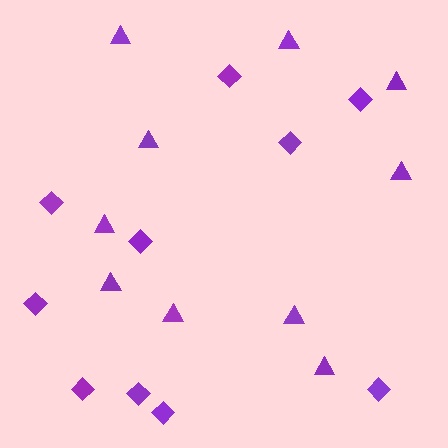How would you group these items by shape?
There are 2 groups: one group of triangles (10) and one group of diamonds (10).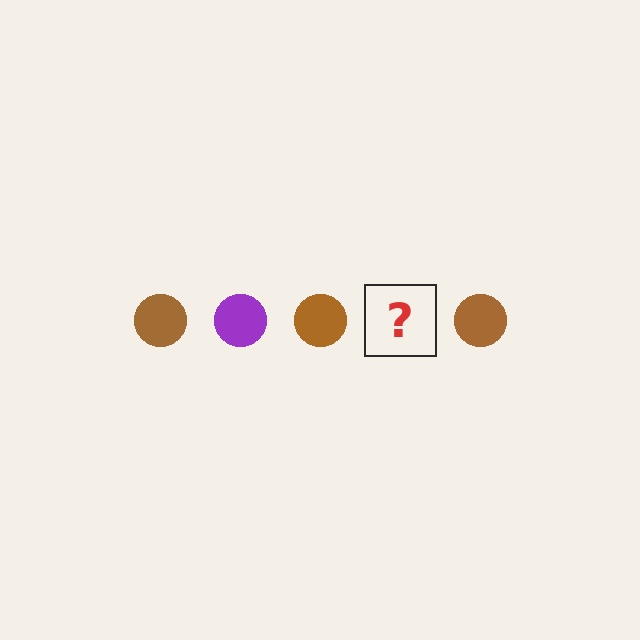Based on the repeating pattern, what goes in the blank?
The blank should be a purple circle.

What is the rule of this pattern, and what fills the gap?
The rule is that the pattern cycles through brown, purple circles. The gap should be filled with a purple circle.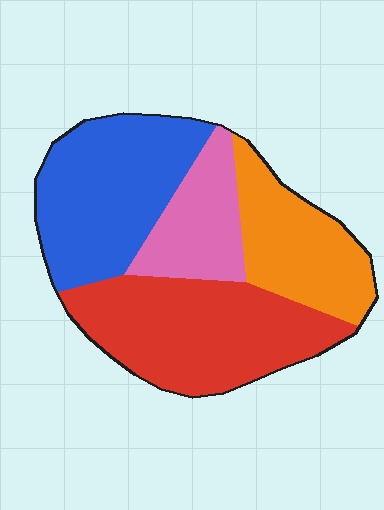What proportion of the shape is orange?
Orange takes up about one fifth (1/5) of the shape.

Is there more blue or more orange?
Blue.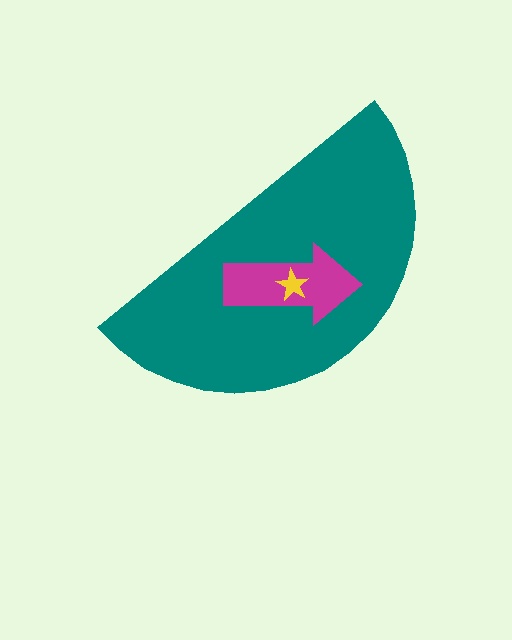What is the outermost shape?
The teal semicircle.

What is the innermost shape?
The yellow star.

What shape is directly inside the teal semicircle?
The magenta arrow.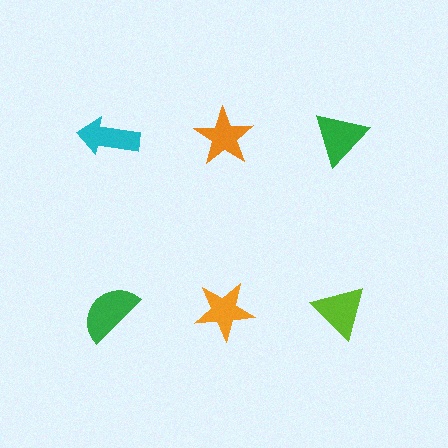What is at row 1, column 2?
An orange star.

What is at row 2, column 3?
A lime triangle.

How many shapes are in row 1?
3 shapes.